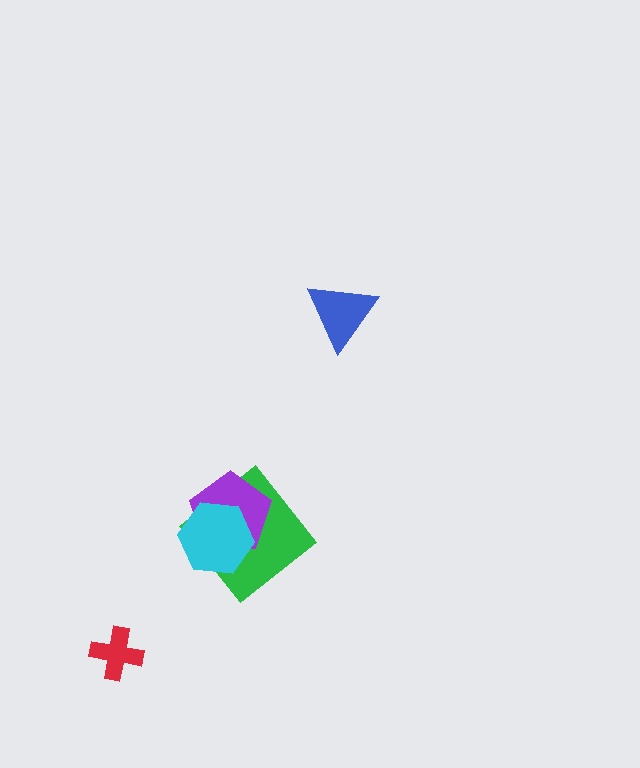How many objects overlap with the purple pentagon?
2 objects overlap with the purple pentagon.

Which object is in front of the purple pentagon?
The cyan hexagon is in front of the purple pentagon.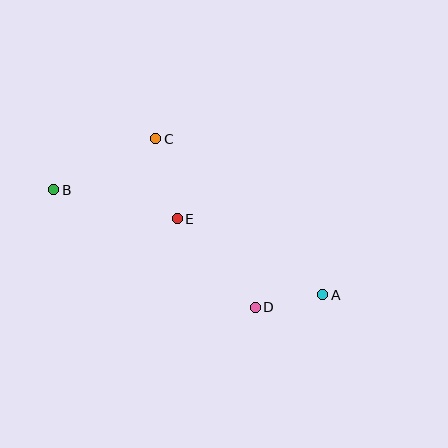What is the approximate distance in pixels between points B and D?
The distance between B and D is approximately 233 pixels.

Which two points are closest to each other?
Points A and D are closest to each other.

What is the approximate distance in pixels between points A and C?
The distance between A and C is approximately 229 pixels.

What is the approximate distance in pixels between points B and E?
The distance between B and E is approximately 127 pixels.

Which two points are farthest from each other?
Points A and B are farthest from each other.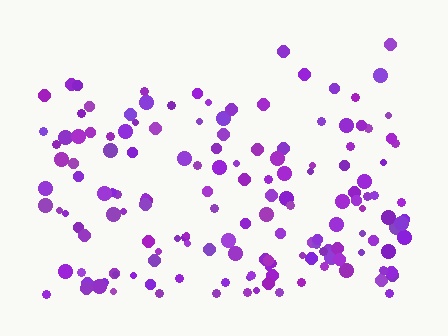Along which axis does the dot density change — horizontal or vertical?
Vertical.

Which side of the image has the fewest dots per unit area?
The top.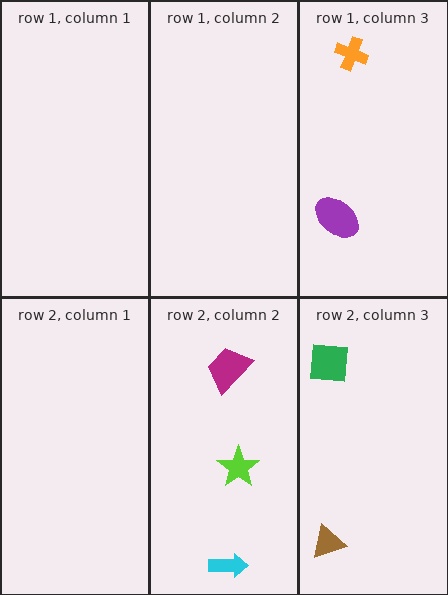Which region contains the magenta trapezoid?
The row 2, column 2 region.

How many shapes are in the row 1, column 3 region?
2.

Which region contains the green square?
The row 2, column 3 region.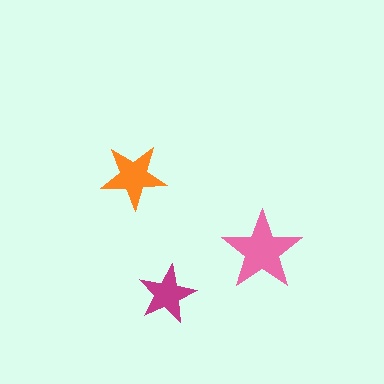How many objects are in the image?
There are 3 objects in the image.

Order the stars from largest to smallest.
the pink one, the orange one, the magenta one.